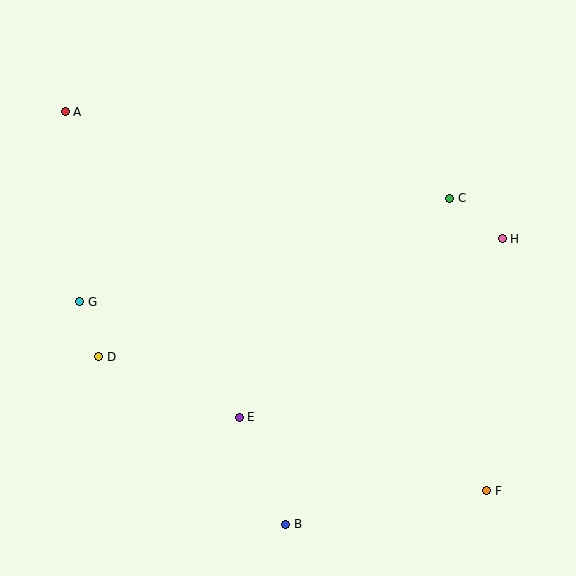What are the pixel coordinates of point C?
Point C is at (450, 198).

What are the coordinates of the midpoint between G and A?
The midpoint between G and A is at (72, 207).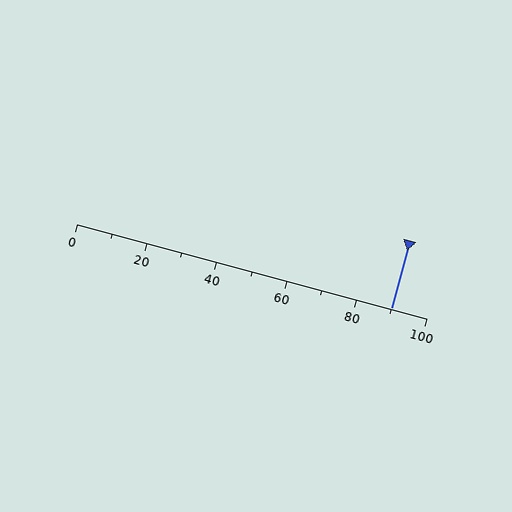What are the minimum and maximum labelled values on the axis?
The axis runs from 0 to 100.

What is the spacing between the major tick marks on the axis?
The major ticks are spaced 20 apart.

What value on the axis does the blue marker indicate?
The marker indicates approximately 90.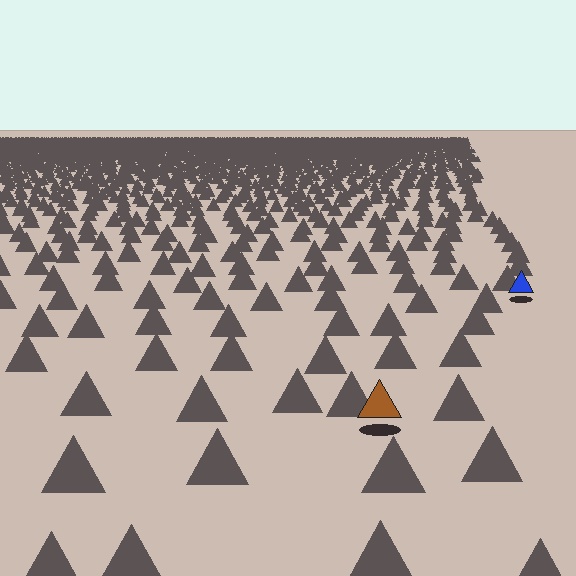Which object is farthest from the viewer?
The blue triangle is farthest from the viewer. It appears smaller and the ground texture around it is denser.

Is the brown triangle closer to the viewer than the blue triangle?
Yes. The brown triangle is closer — you can tell from the texture gradient: the ground texture is coarser near it.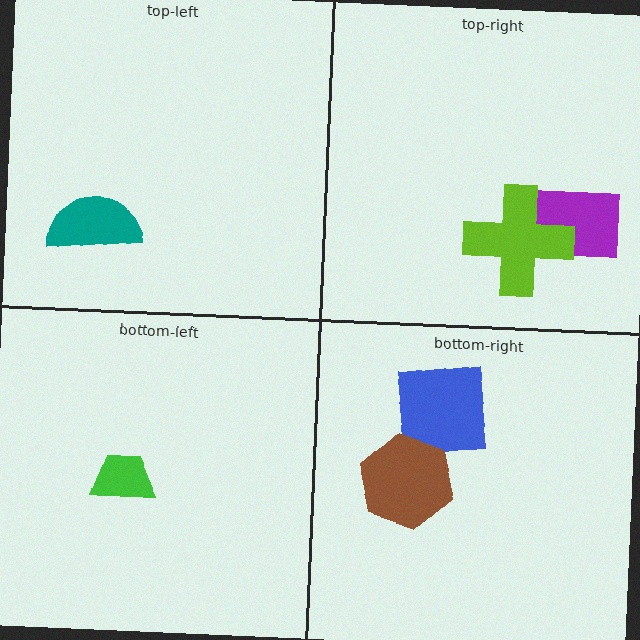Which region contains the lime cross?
The top-right region.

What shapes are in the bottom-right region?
The blue square, the brown hexagon.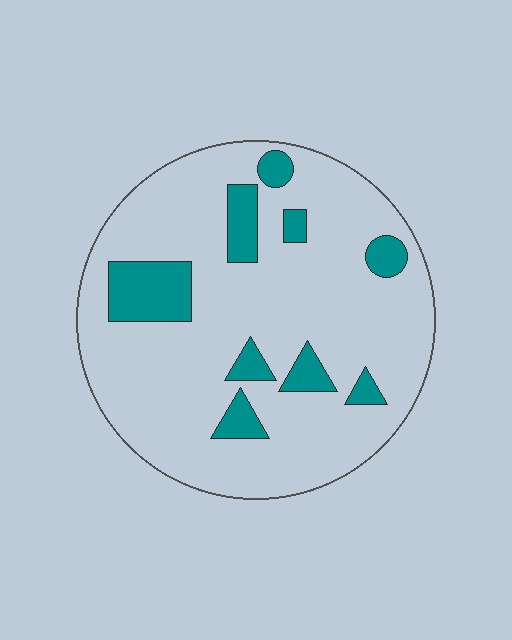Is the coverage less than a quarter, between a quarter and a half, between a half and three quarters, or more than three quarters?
Less than a quarter.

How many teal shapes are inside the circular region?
9.